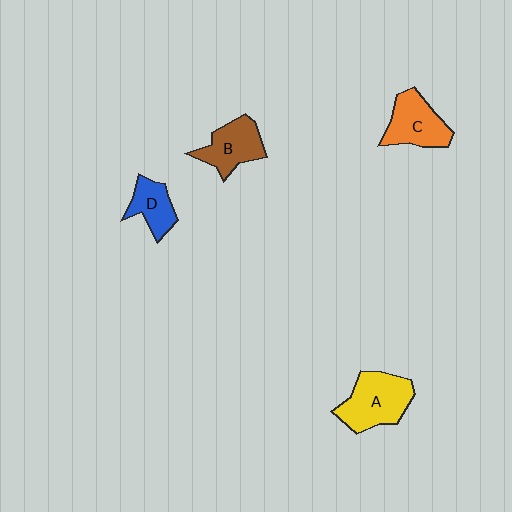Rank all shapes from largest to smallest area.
From largest to smallest: A (yellow), C (orange), B (brown), D (blue).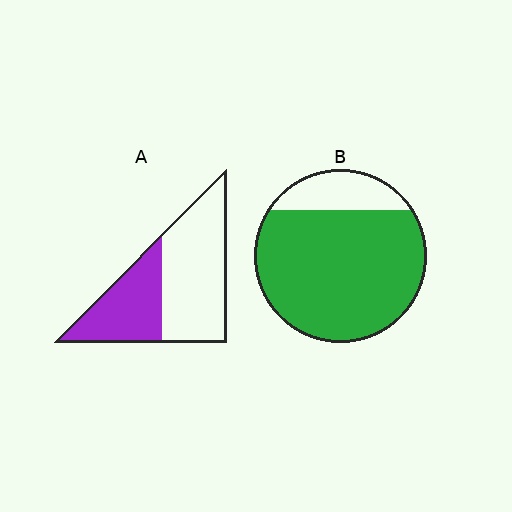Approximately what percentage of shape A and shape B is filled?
A is approximately 40% and B is approximately 80%.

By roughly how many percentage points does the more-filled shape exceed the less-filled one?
By roughly 45 percentage points (B over A).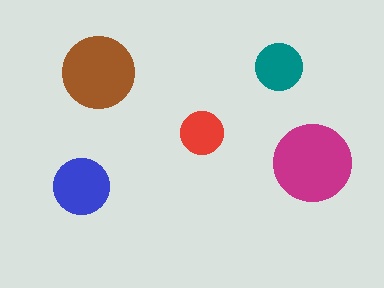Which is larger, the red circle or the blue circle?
The blue one.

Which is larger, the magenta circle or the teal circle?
The magenta one.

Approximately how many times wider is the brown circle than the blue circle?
About 1.5 times wider.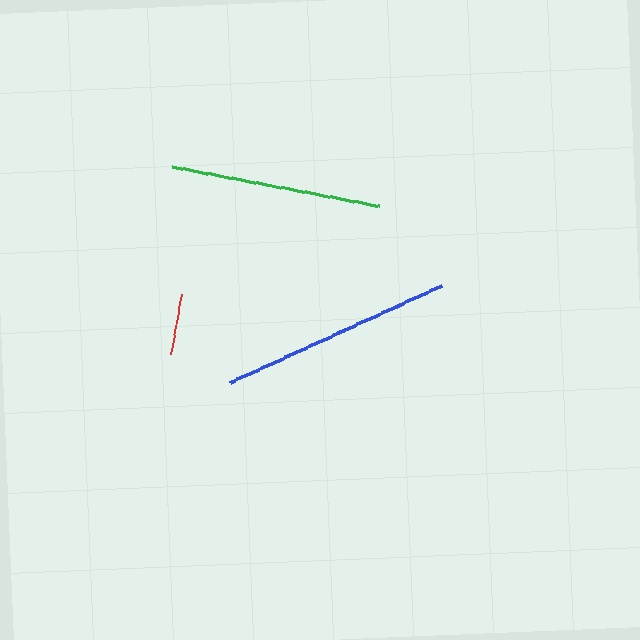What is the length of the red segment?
The red segment is approximately 62 pixels long.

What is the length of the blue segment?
The blue segment is approximately 232 pixels long.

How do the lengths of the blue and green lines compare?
The blue and green lines are approximately the same length.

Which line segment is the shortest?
The red line is the shortest at approximately 62 pixels.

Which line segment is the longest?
The blue line is the longest at approximately 232 pixels.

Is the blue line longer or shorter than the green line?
The blue line is longer than the green line.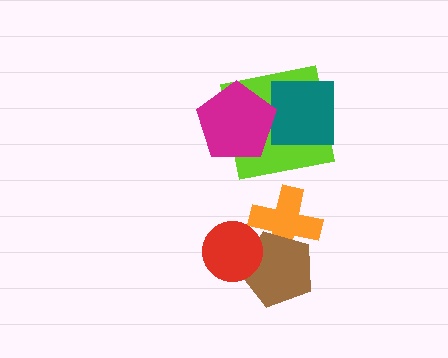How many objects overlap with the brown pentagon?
2 objects overlap with the brown pentagon.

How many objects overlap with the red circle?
1 object overlaps with the red circle.